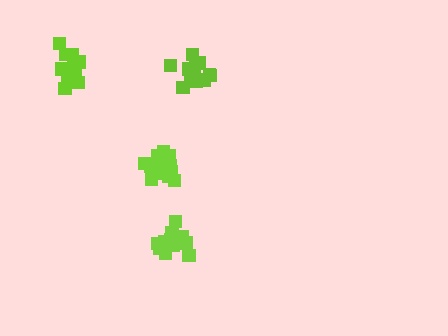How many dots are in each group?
Group 1: 13 dots, Group 2: 14 dots, Group 3: 13 dots, Group 4: 14 dots (54 total).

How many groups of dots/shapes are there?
There are 4 groups.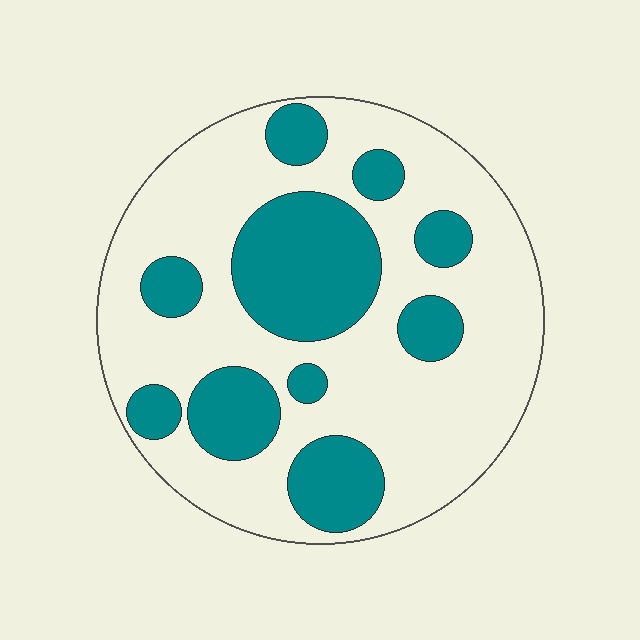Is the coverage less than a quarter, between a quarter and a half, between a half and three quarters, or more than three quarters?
Between a quarter and a half.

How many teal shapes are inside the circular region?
10.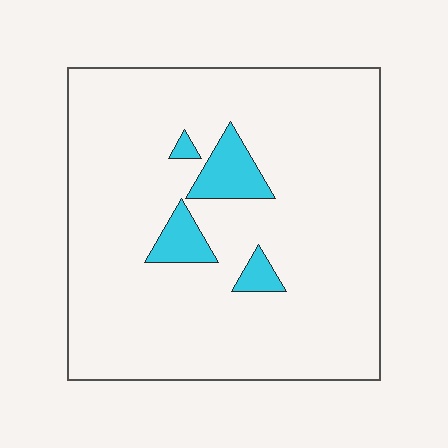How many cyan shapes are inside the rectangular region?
4.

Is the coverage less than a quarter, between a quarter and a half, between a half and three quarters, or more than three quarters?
Less than a quarter.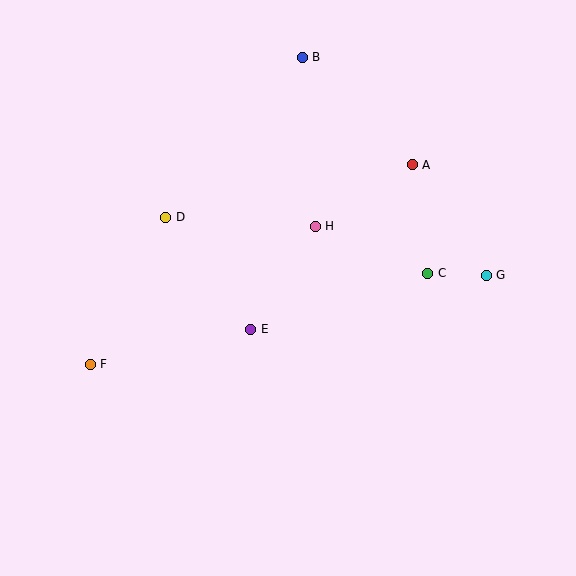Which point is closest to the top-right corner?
Point A is closest to the top-right corner.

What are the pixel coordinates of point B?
Point B is at (302, 57).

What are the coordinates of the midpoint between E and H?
The midpoint between E and H is at (283, 278).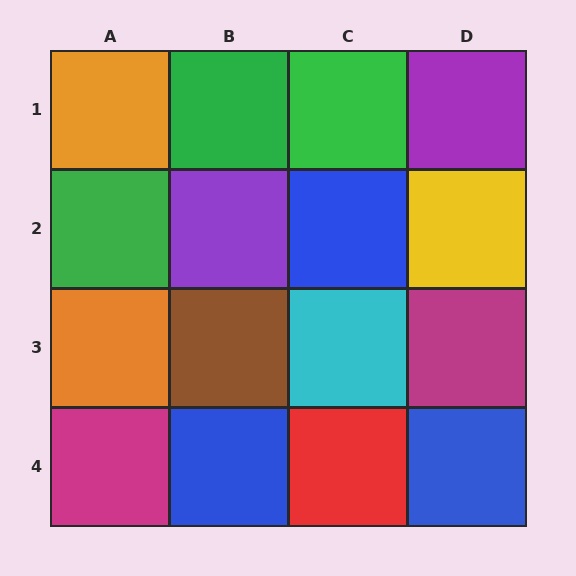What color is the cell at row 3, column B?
Brown.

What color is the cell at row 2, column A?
Green.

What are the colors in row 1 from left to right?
Orange, green, green, purple.